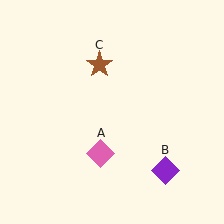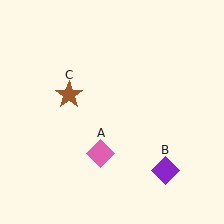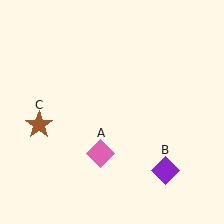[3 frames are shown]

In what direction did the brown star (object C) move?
The brown star (object C) moved down and to the left.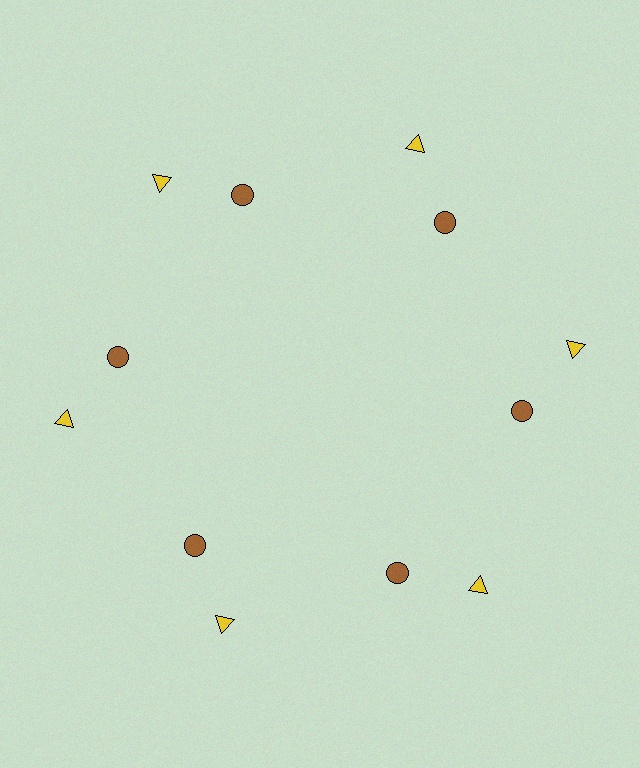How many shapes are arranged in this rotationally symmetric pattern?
There are 12 shapes, arranged in 6 groups of 2.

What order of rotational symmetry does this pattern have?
This pattern has 6-fold rotational symmetry.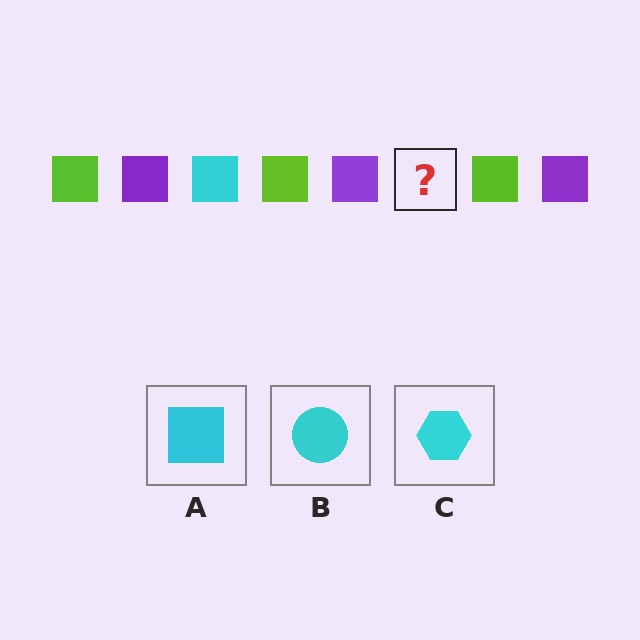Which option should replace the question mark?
Option A.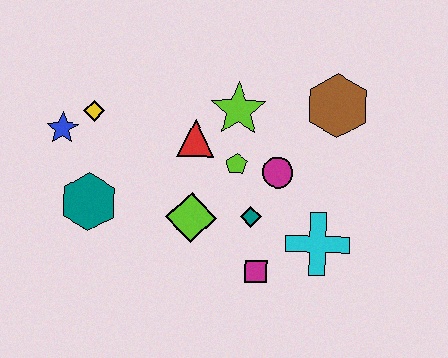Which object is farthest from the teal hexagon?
The brown hexagon is farthest from the teal hexagon.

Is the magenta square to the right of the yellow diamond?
Yes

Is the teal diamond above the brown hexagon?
No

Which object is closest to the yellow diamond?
The blue star is closest to the yellow diamond.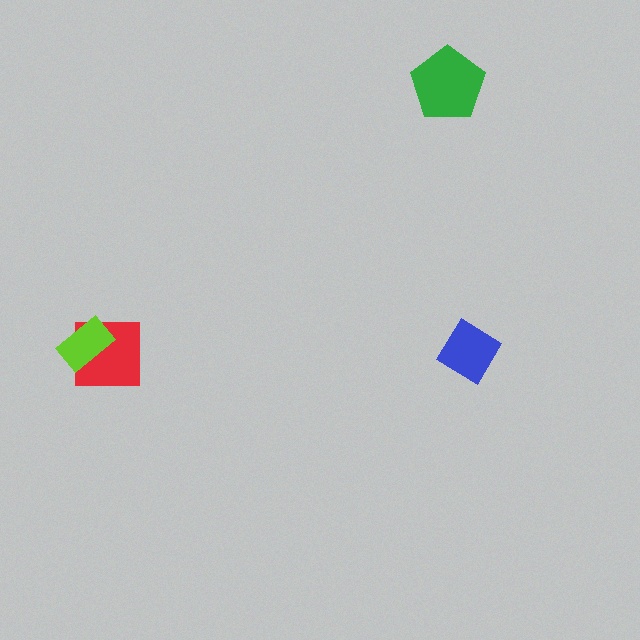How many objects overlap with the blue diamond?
0 objects overlap with the blue diamond.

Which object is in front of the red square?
The lime rectangle is in front of the red square.